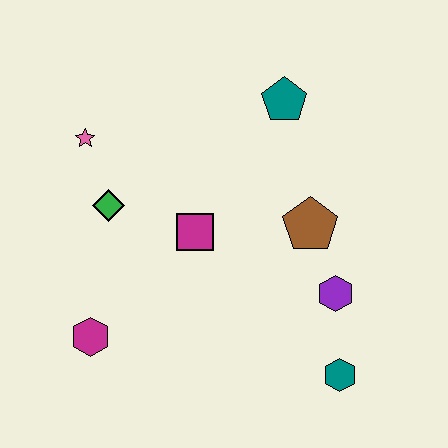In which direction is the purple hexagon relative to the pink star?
The purple hexagon is to the right of the pink star.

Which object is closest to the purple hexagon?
The brown pentagon is closest to the purple hexagon.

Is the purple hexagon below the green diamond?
Yes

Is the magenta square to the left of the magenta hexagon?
No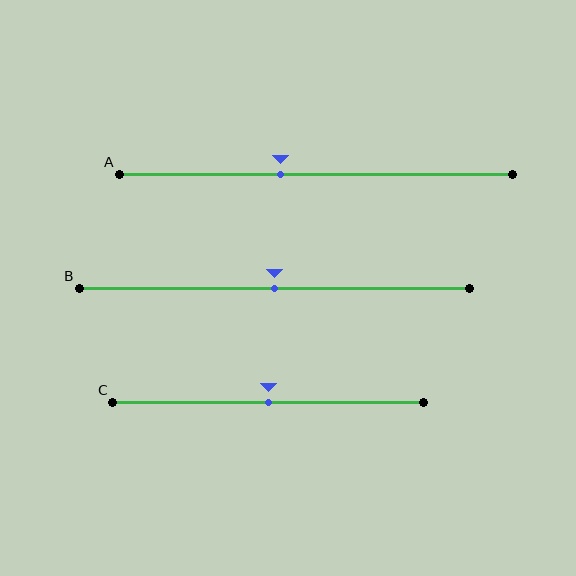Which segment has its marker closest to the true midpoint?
Segment B has its marker closest to the true midpoint.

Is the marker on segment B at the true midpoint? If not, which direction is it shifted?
Yes, the marker on segment B is at the true midpoint.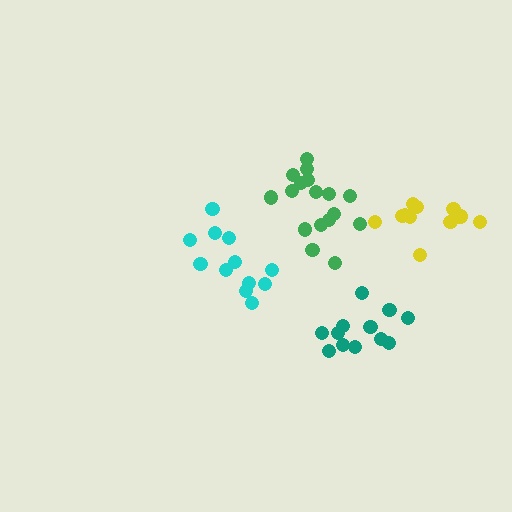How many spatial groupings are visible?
There are 4 spatial groupings.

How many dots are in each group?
Group 1: 12 dots, Group 2: 11 dots, Group 3: 17 dots, Group 4: 12 dots (52 total).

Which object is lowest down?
The teal cluster is bottommost.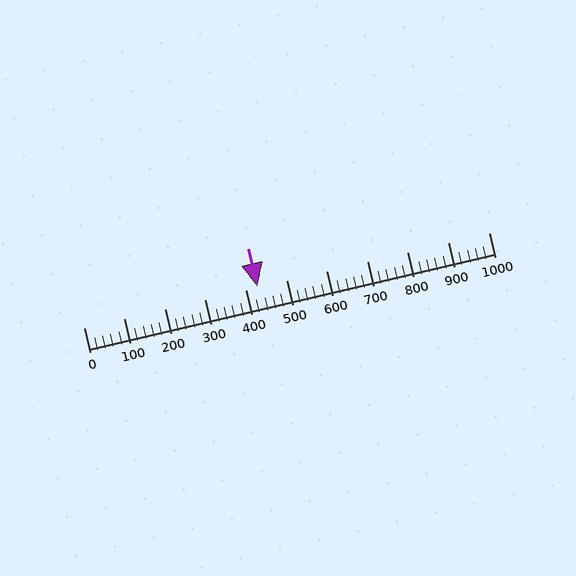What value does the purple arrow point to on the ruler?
The purple arrow points to approximately 430.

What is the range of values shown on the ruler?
The ruler shows values from 0 to 1000.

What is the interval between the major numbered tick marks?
The major tick marks are spaced 100 units apart.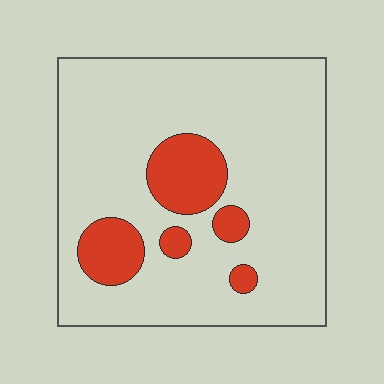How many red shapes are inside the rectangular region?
5.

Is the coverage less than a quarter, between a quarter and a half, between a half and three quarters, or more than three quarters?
Less than a quarter.